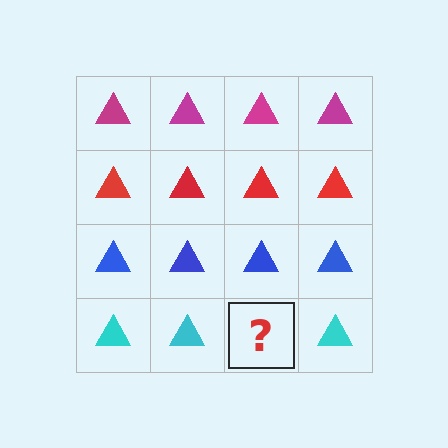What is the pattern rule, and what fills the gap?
The rule is that each row has a consistent color. The gap should be filled with a cyan triangle.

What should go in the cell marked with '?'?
The missing cell should contain a cyan triangle.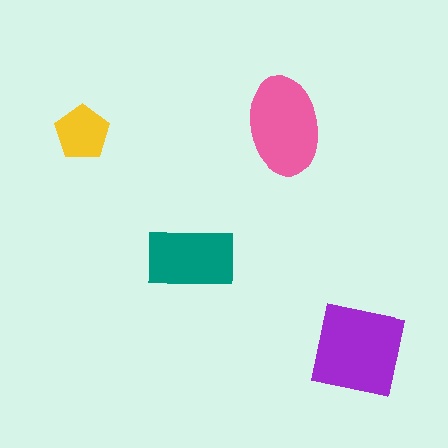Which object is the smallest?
The yellow pentagon.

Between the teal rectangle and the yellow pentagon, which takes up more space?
The teal rectangle.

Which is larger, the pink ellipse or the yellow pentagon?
The pink ellipse.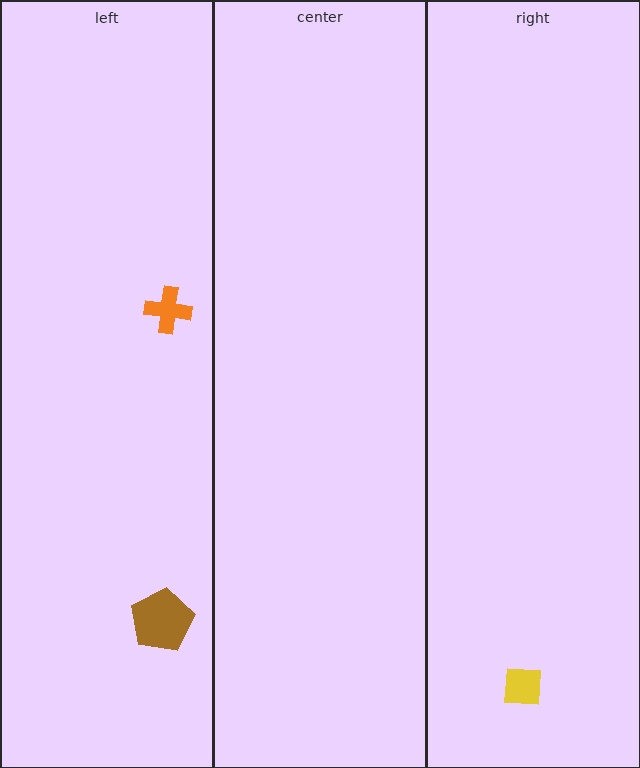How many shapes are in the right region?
1.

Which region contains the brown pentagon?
The left region.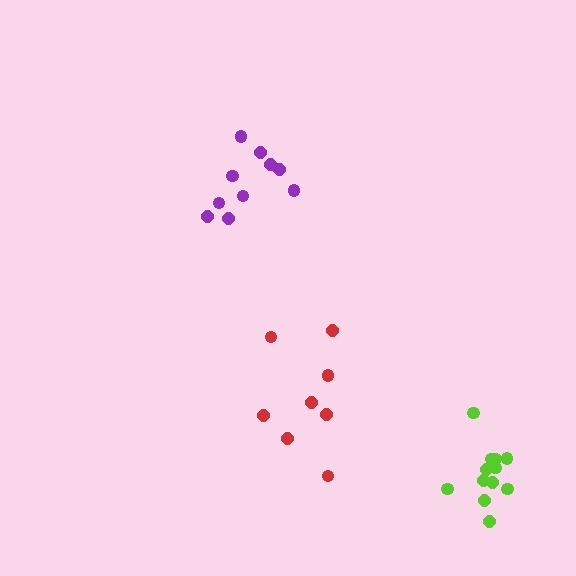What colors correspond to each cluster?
The clusters are colored: lime, purple, red.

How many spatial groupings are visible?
There are 3 spatial groupings.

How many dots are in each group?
Group 1: 13 dots, Group 2: 10 dots, Group 3: 8 dots (31 total).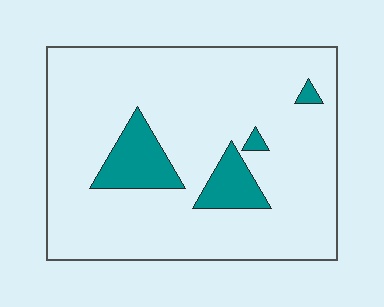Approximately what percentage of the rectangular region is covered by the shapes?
Approximately 10%.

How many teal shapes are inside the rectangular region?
4.